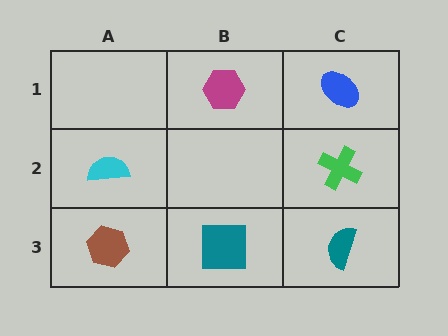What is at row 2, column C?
A green cross.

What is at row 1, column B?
A magenta hexagon.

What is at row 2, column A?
A cyan semicircle.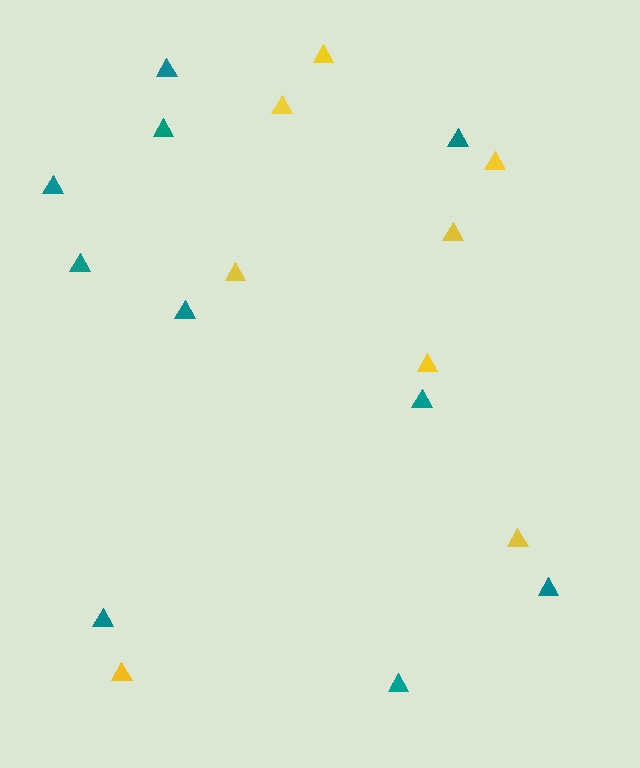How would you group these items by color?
There are 2 groups: one group of teal triangles (10) and one group of yellow triangles (8).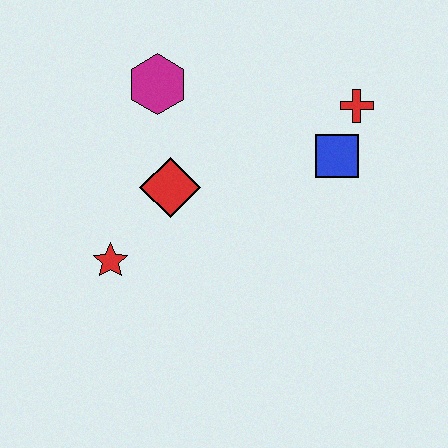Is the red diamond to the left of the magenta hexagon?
No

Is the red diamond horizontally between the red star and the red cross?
Yes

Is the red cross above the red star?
Yes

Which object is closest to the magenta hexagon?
The red diamond is closest to the magenta hexagon.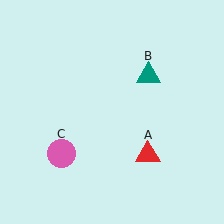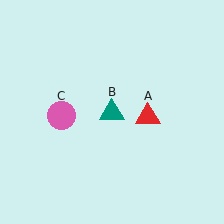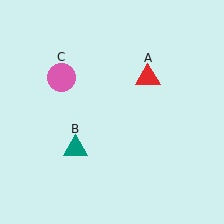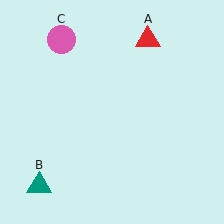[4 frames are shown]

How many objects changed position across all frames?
3 objects changed position: red triangle (object A), teal triangle (object B), pink circle (object C).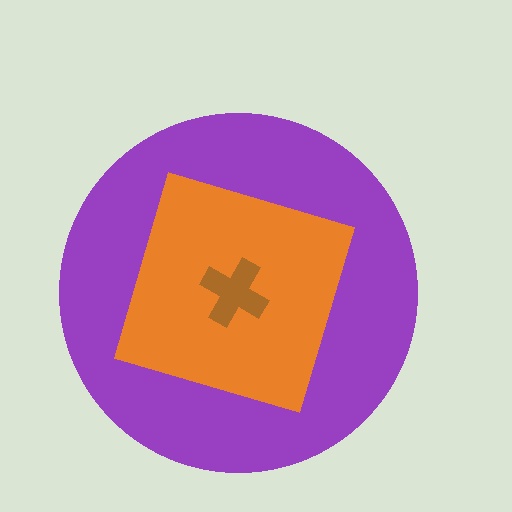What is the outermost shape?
The purple circle.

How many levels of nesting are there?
3.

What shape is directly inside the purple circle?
The orange diamond.